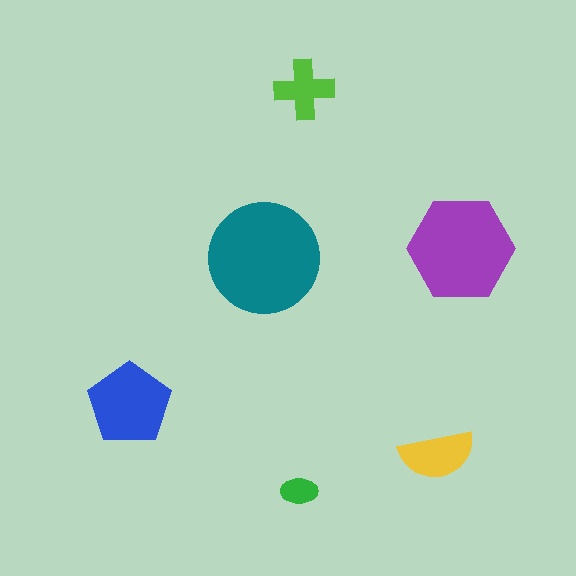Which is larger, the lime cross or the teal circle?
The teal circle.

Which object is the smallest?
The green ellipse.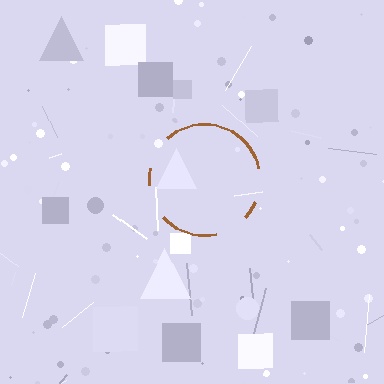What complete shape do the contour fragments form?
The contour fragments form a circle.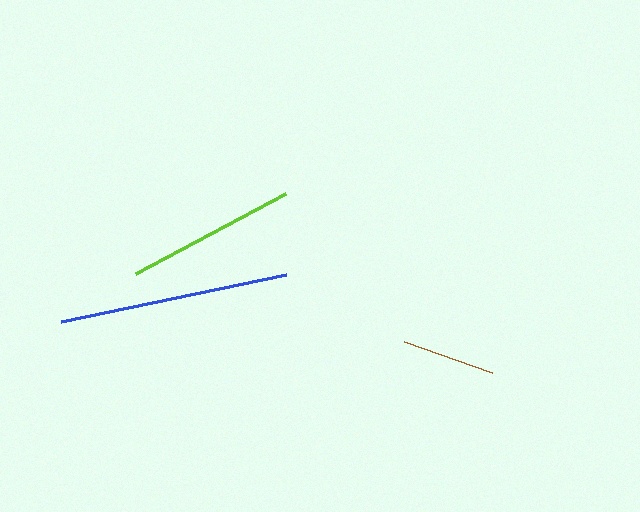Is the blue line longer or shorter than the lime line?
The blue line is longer than the lime line.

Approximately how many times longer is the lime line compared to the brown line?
The lime line is approximately 1.8 times the length of the brown line.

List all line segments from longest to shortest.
From longest to shortest: blue, lime, brown.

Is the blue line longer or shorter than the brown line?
The blue line is longer than the brown line.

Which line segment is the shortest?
The brown line is the shortest at approximately 93 pixels.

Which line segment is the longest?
The blue line is the longest at approximately 231 pixels.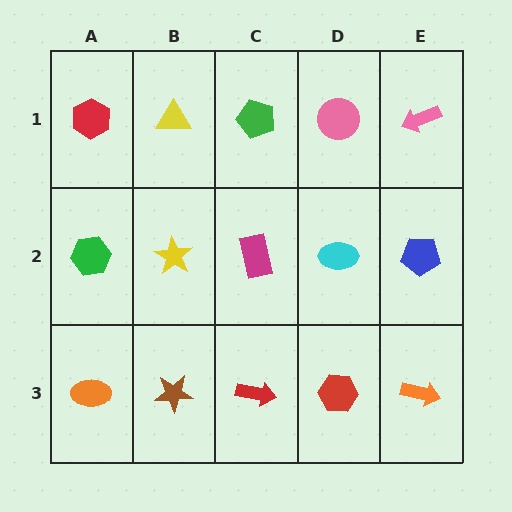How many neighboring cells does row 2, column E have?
3.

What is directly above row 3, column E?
A blue pentagon.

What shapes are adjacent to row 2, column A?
A red hexagon (row 1, column A), an orange ellipse (row 3, column A), a yellow star (row 2, column B).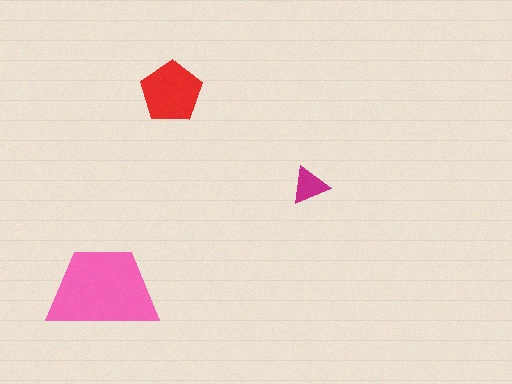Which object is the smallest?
The magenta triangle.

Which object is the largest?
The pink trapezoid.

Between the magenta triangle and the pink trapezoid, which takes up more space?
The pink trapezoid.